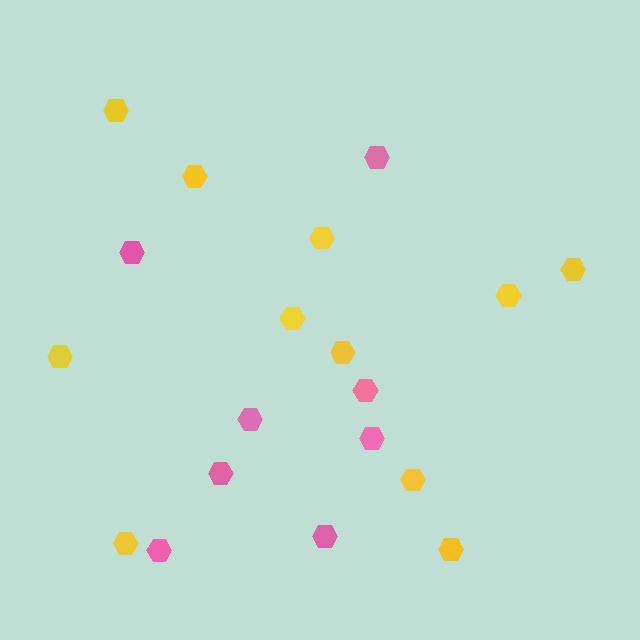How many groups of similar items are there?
There are 2 groups: one group of yellow hexagons (11) and one group of pink hexagons (8).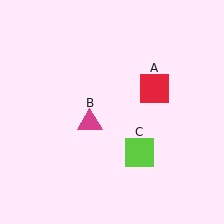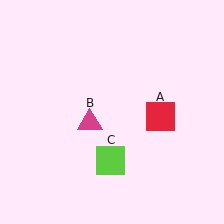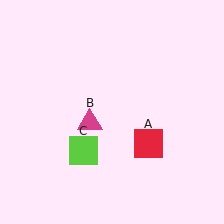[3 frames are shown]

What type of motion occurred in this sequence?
The red square (object A), lime square (object C) rotated clockwise around the center of the scene.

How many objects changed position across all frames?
2 objects changed position: red square (object A), lime square (object C).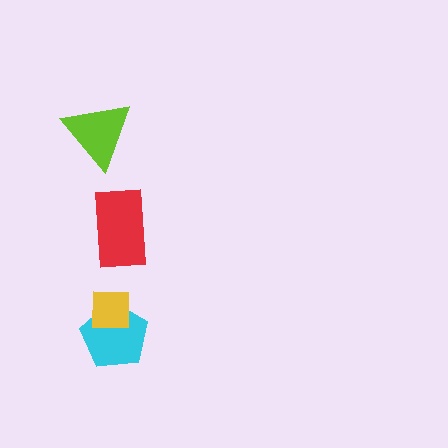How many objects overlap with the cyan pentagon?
1 object overlaps with the cyan pentagon.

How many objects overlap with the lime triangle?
0 objects overlap with the lime triangle.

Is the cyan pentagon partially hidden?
Yes, it is partially covered by another shape.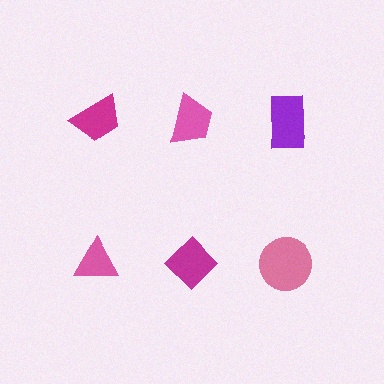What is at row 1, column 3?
A purple rectangle.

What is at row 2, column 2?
A magenta diamond.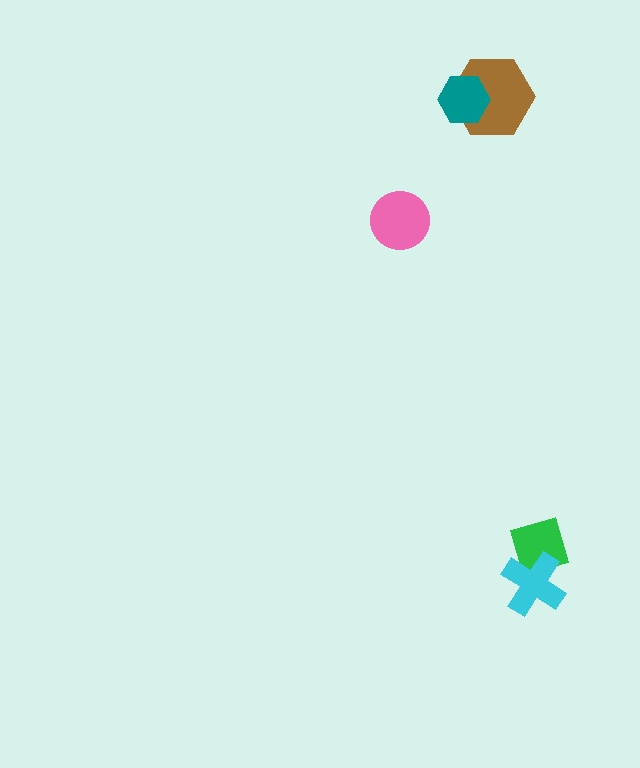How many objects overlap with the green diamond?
1 object overlaps with the green diamond.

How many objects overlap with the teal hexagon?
1 object overlaps with the teal hexagon.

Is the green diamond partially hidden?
Yes, it is partially covered by another shape.